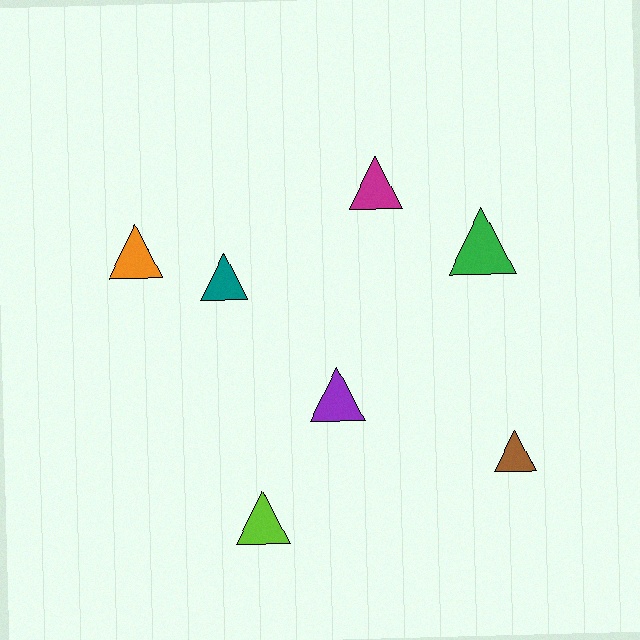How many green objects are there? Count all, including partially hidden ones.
There is 1 green object.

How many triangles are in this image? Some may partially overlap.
There are 7 triangles.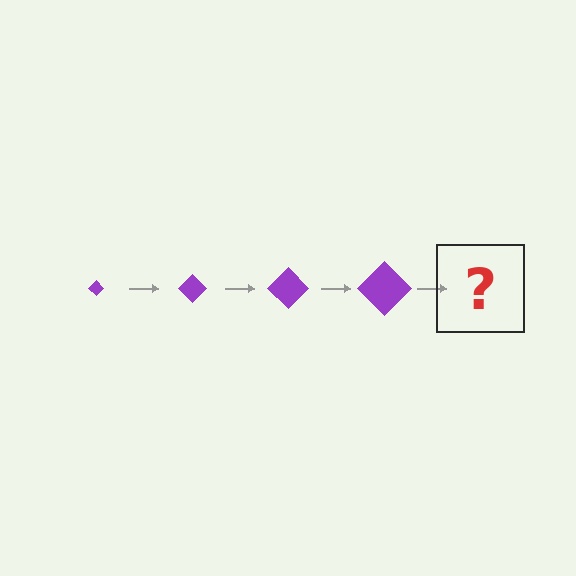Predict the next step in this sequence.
The next step is a purple diamond, larger than the previous one.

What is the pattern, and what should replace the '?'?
The pattern is that the diamond gets progressively larger each step. The '?' should be a purple diamond, larger than the previous one.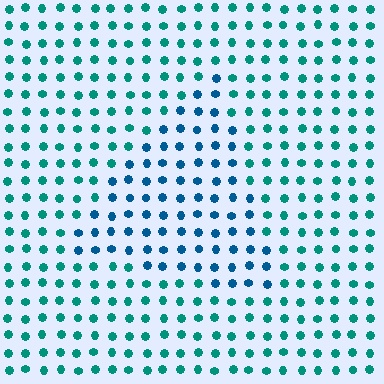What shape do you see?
I see a triangle.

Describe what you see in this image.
The image is filled with small teal elements in a uniform arrangement. A triangle-shaped region is visible where the elements are tinted to a slightly different hue, forming a subtle color boundary.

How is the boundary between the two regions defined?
The boundary is defined purely by a slight shift in hue (about 32 degrees). Spacing, size, and orientation are identical on both sides.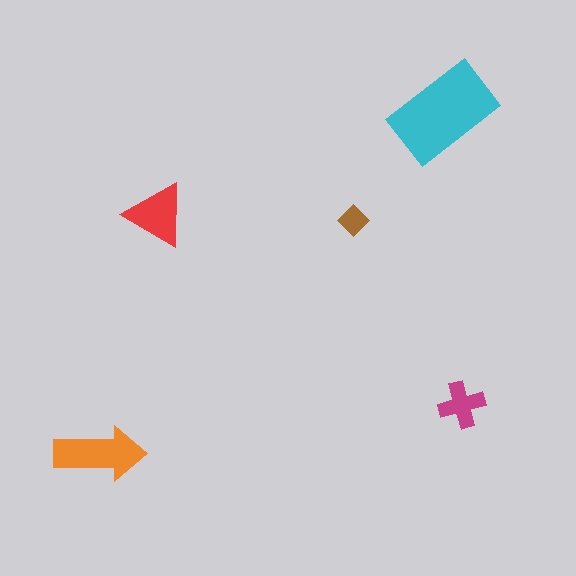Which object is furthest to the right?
The magenta cross is rightmost.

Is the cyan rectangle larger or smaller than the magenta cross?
Larger.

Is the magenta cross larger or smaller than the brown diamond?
Larger.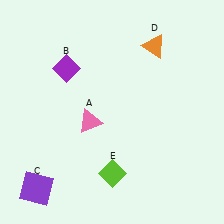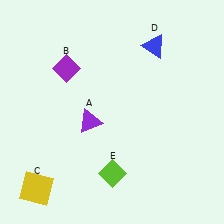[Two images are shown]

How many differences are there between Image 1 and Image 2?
There are 3 differences between the two images.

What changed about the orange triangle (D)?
In Image 1, D is orange. In Image 2, it changed to blue.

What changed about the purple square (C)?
In Image 1, C is purple. In Image 2, it changed to yellow.